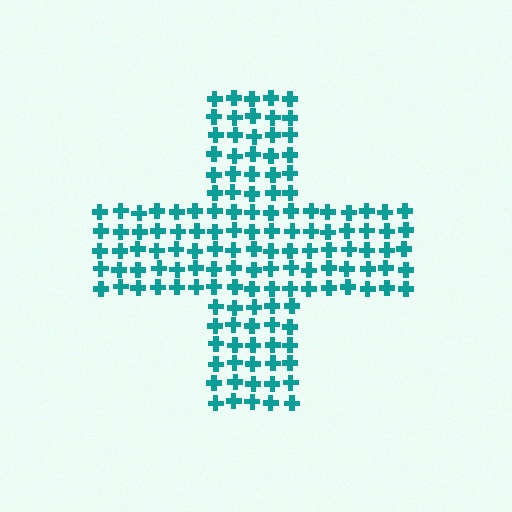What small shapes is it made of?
It is made of small crosses.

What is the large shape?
The large shape is a cross.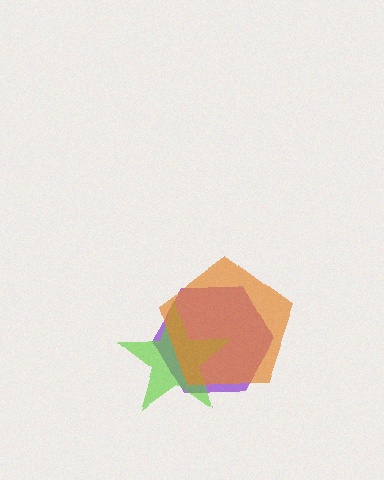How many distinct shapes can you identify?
There are 3 distinct shapes: a purple hexagon, a lime star, an orange pentagon.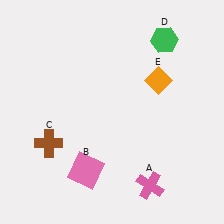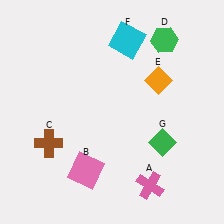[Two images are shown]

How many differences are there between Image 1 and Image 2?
There are 2 differences between the two images.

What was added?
A cyan square (F), a green diamond (G) were added in Image 2.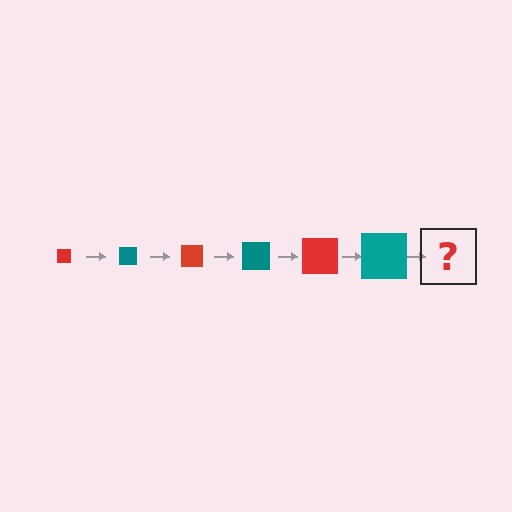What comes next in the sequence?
The next element should be a red square, larger than the previous one.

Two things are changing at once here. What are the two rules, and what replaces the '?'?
The two rules are that the square grows larger each step and the color cycles through red and teal. The '?' should be a red square, larger than the previous one.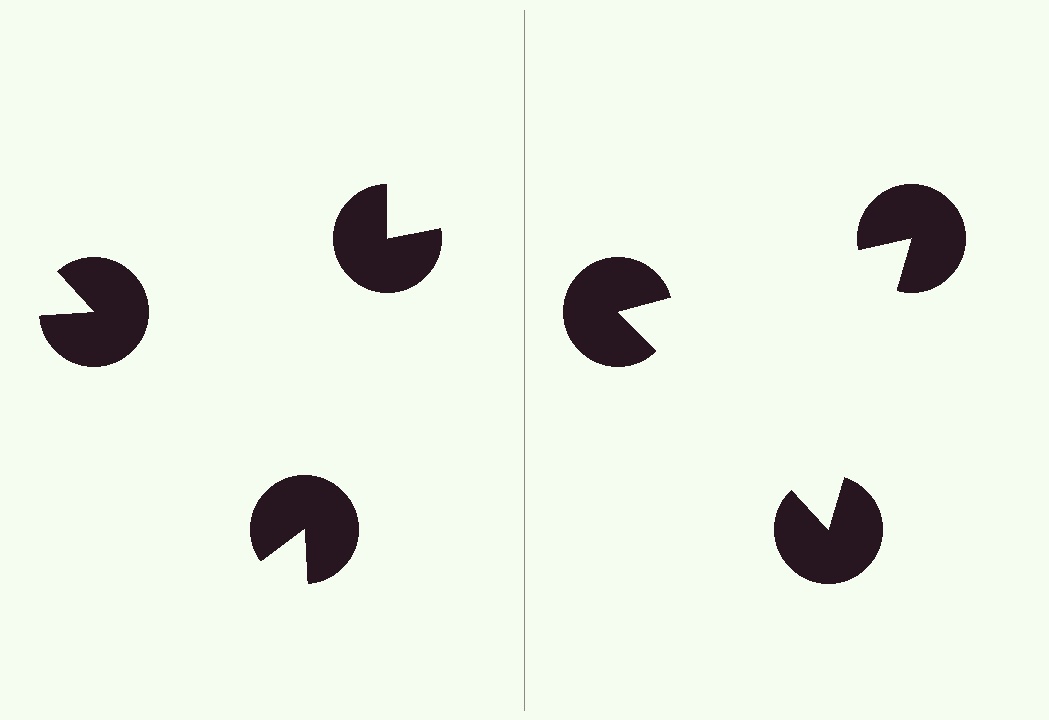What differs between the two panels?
The pac-man discs are positioned identically on both sides; only the wedge orientations differ. On the right they align to a triangle; on the left they are misaligned.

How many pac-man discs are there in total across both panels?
6 — 3 on each side.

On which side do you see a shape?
An illusory triangle appears on the right side. On the left side the wedge cuts are rotated, so no coherent shape forms.